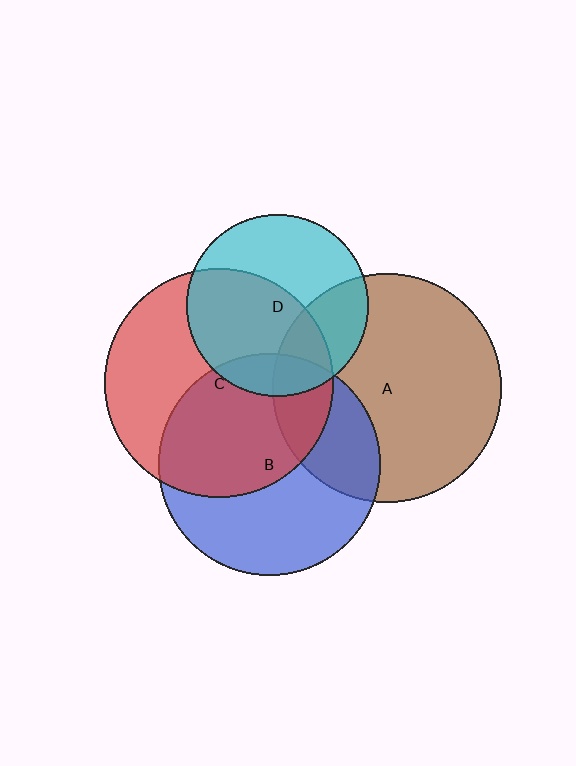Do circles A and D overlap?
Yes.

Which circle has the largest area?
Circle A (brown).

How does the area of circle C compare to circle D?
Approximately 1.6 times.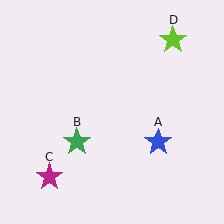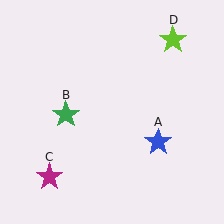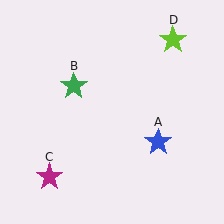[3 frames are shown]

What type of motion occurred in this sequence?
The green star (object B) rotated clockwise around the center of the scene.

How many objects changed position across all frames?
1 object changed position: green star (object B).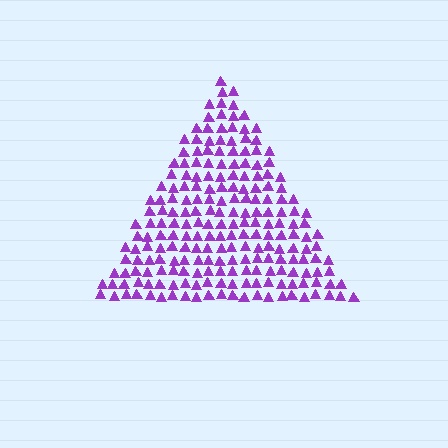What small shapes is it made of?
It is made of small triangles.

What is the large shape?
The large shape is a triangle.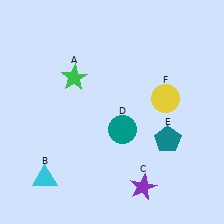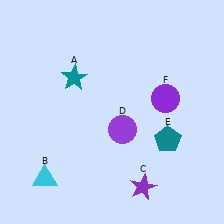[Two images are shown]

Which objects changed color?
A changed from green to teal. D changed from teal to purple. F changed from yellow to purple.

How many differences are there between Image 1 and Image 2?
There are 3 differences between the two images.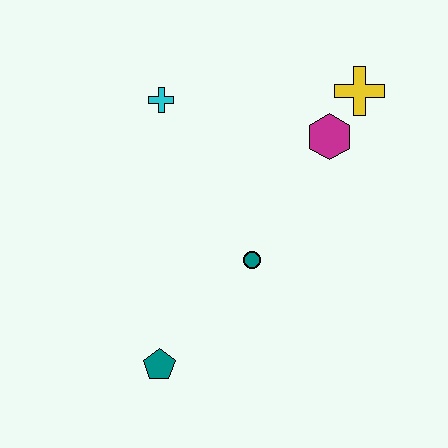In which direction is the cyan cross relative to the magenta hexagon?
The cyan cross is to the left of the magenta hexagon.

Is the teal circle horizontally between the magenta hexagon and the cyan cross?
Yes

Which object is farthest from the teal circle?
The yellow cross is farthest from the teal circle.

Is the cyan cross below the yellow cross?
Yes